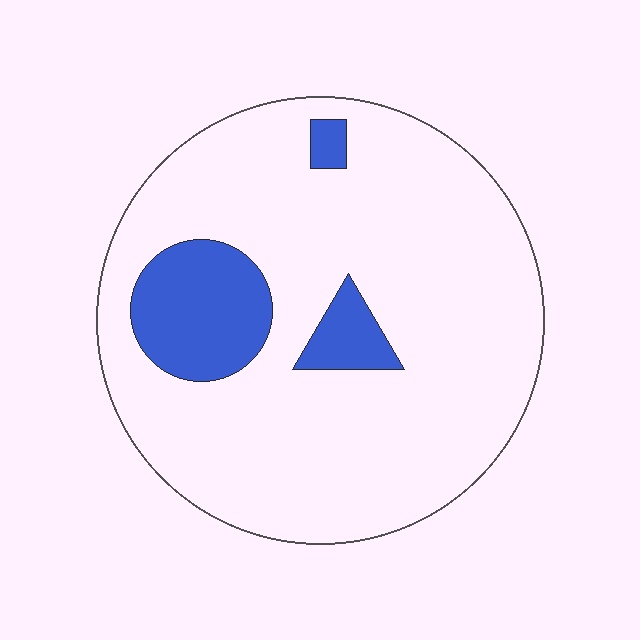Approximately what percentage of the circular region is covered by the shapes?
Approximately 15%.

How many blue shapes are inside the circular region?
3.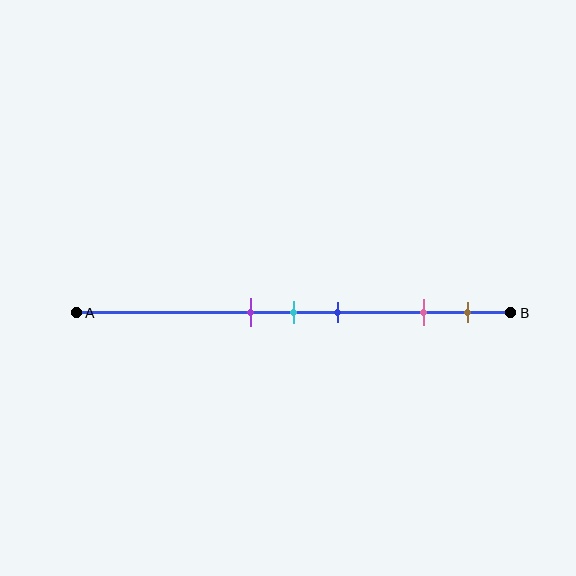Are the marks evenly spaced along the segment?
No, the marks are not evenly spaced.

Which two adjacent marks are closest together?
The purple and cyan marks are the closest adjacent pair.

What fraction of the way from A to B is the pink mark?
The pink mark is approximately 80% (0.8) of the way from A to B.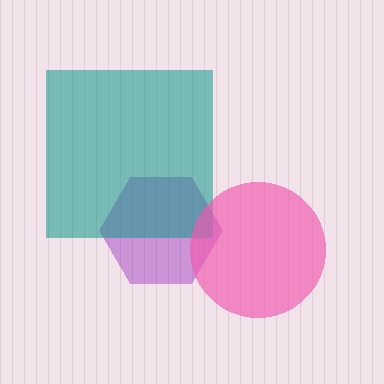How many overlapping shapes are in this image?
There are 3 overlapping shapes in the image.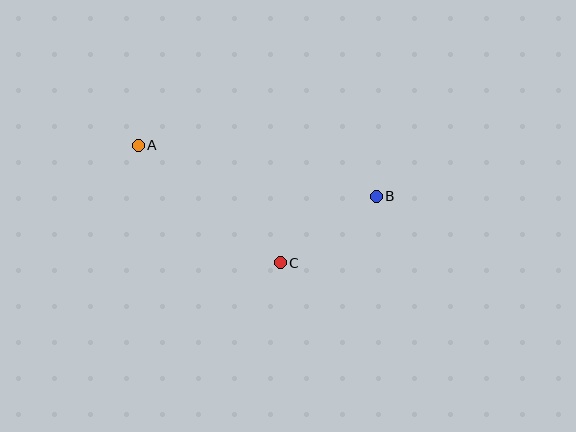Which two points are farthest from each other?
Points A and B are farthest from each other.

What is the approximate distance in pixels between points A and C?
The distance between A and C is approximately 184 pixels.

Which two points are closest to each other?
Points B and C are closest to each other.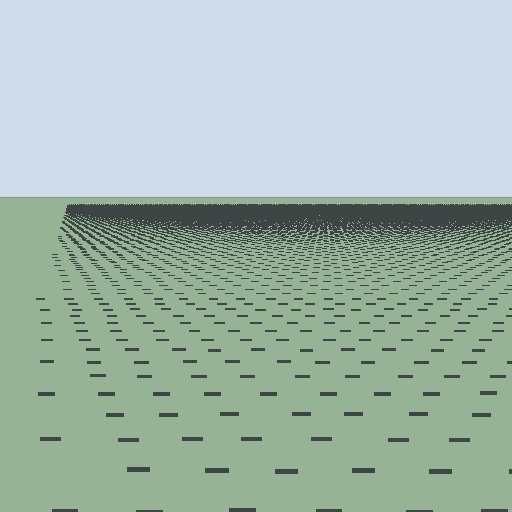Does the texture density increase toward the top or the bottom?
Density increases toward the top.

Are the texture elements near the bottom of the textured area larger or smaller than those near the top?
Larger. Near the bottom, elements are closer to the viewer and appear at a bigger on-screen size.